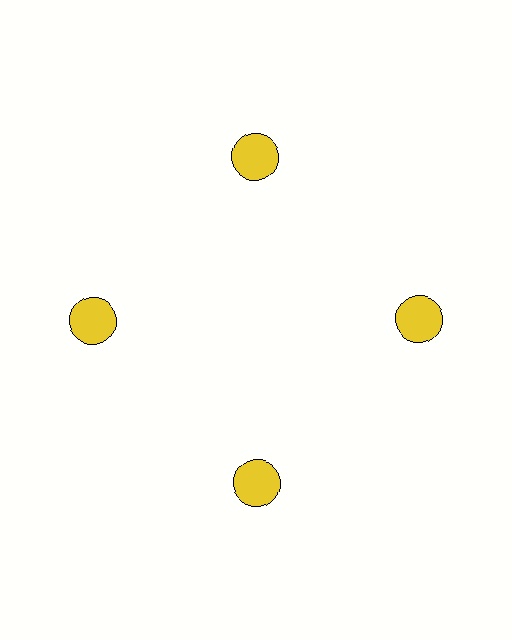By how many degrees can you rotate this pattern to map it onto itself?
The pattern maps onto itself every 90 degrees of rotation.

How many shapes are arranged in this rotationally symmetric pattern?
There are 4 shapes, arranged in 4 groups of 1.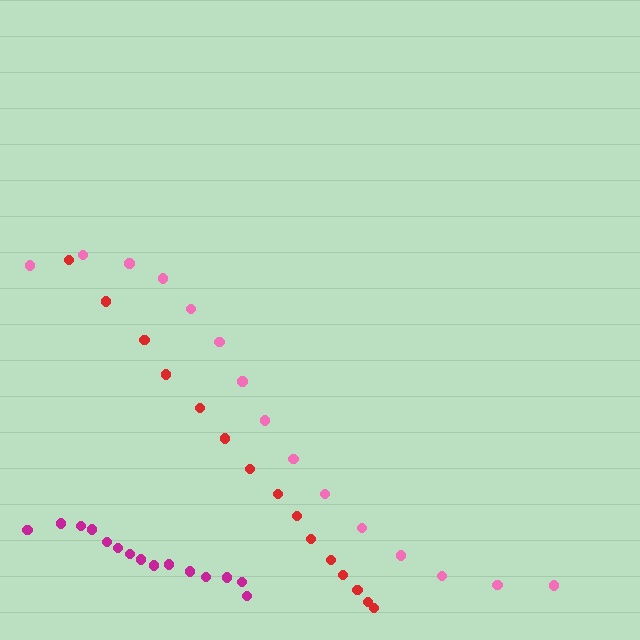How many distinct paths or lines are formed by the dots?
There are 3 distinct paths.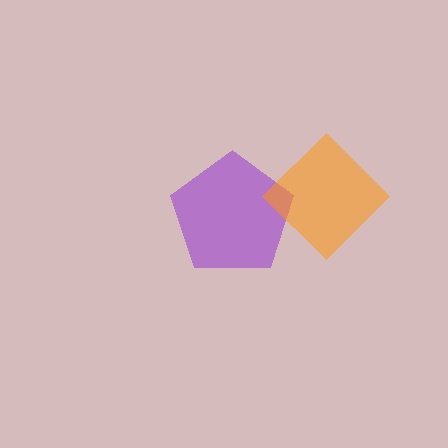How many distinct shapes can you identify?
There are 2 distinct shapes: a purple pentagon, an orange diamond.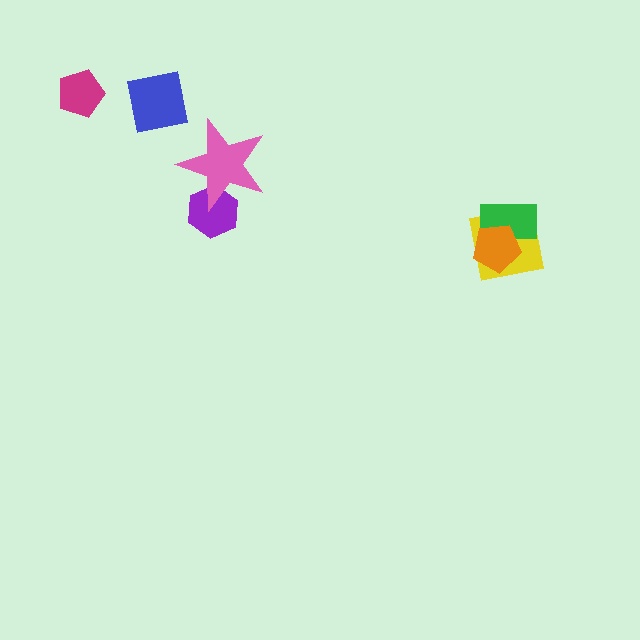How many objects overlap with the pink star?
1 object overlaps with the pink star.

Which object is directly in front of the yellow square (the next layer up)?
The green rectangle is directly in front of the yellow square.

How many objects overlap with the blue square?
0 objects overlap with the blue square.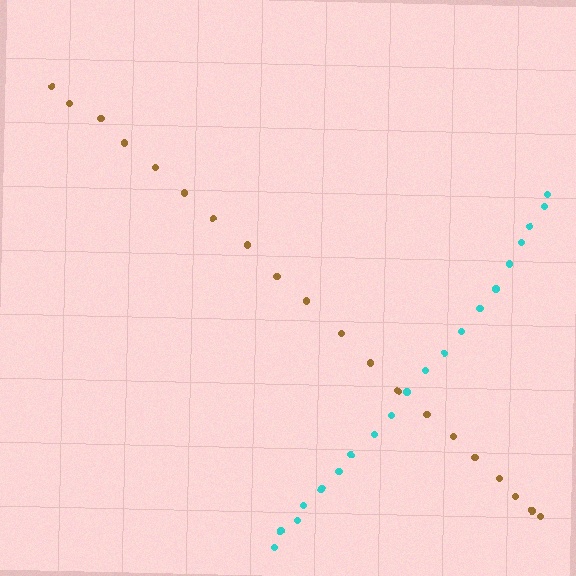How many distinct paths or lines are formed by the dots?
There are 2 distinct paths.